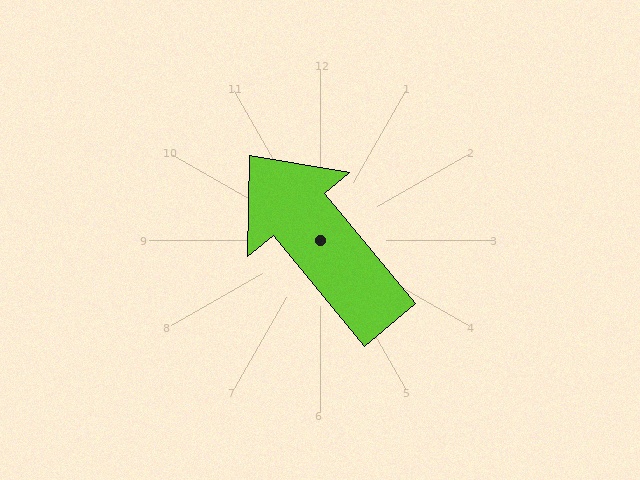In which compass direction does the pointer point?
Northwest.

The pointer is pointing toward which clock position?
Roughly 11 o'clock.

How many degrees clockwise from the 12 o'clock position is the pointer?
Approximately 320 degrees.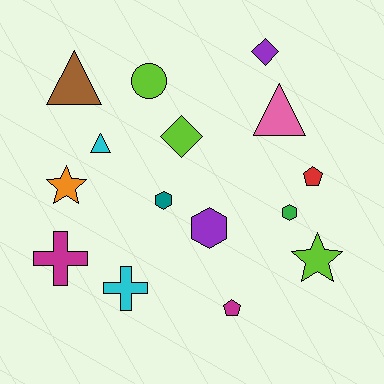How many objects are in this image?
There are 15 objects.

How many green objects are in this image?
There is 1 green object.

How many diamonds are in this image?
There are 2 diamonds.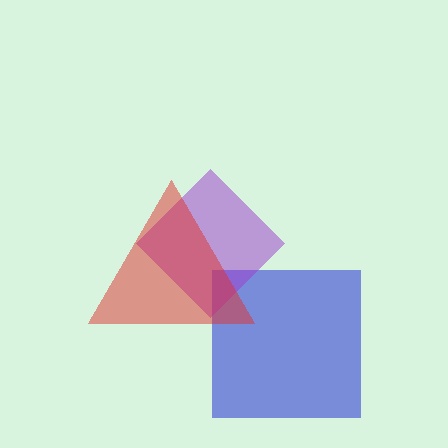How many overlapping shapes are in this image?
There are 3 overlapping shapes in the image.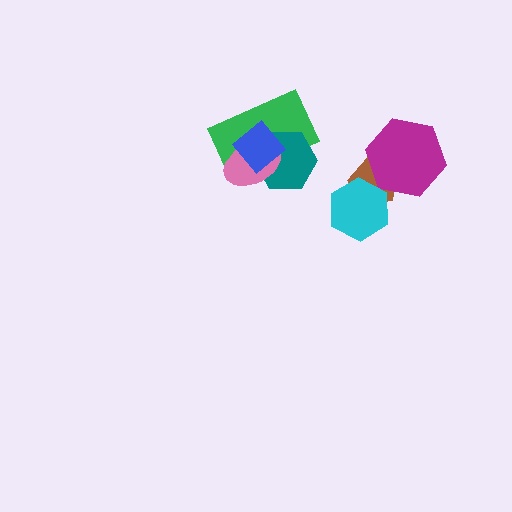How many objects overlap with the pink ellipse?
3 objects overlap with the pink ellipse.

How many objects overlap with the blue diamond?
3 objects overlap with the blue diamond.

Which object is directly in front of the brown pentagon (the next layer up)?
The magenta hexagon is directly in front of the brown pentagon.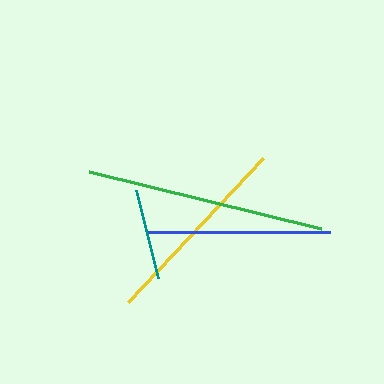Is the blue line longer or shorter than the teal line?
The blue line is longer than the teal line.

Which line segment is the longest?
The green line is the longest at approximately 239 pixels.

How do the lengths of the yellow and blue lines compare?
The yellow and blue lines are approximately the same length.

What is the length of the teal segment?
The teal segment is approximately 90 pixels long.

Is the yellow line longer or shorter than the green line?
The green line is longer than the yellow line.